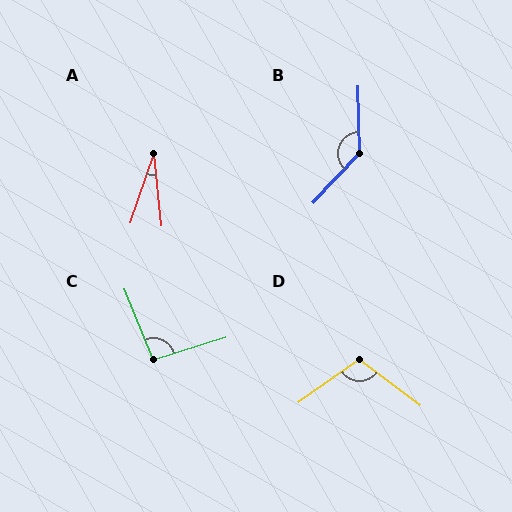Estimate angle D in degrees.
Approximately 108 degrees.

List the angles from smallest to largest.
A (24°), C (95°), D (108°), B (136°).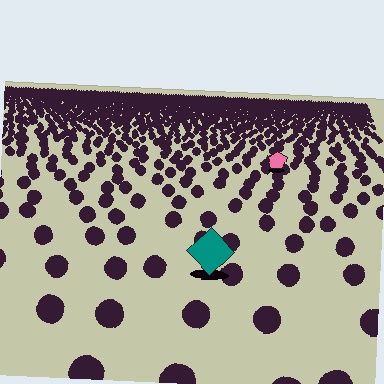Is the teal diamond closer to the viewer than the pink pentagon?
Yes. The teal diamond is closer — you can tell from the texture gradient: the ground texture is coarser near it.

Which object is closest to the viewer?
The teal diamond is closest. The texture marks near it are larger and more spread out.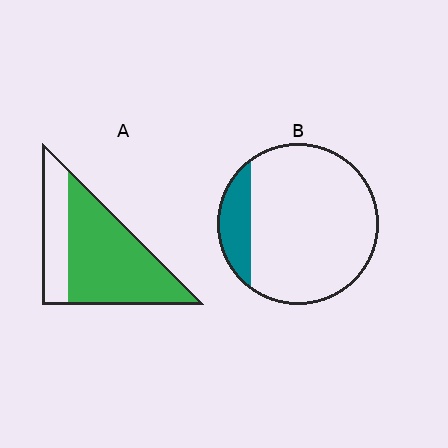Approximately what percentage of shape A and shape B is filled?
A is approximately 70% and B is approximately 15%.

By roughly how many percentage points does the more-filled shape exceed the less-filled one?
By roughly 55 percentage points (A over B).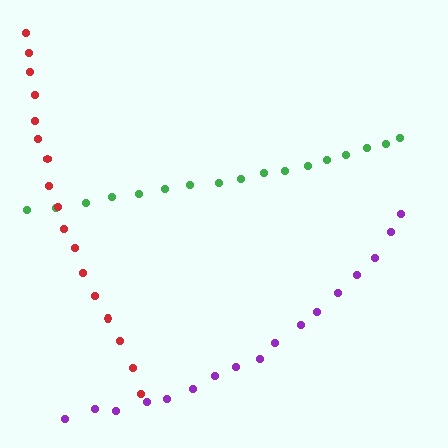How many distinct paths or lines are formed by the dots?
There are 3 distinct paths.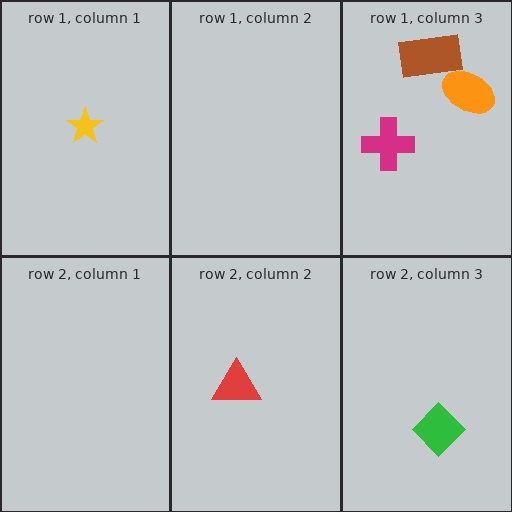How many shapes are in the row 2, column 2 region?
1.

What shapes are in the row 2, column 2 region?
The red triangle.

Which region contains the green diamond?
The row 2, column 3 region.